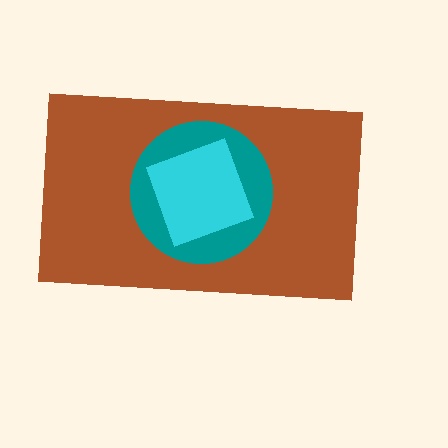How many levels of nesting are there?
3.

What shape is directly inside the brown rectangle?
The teal circle.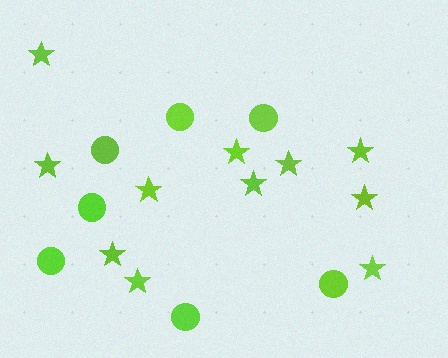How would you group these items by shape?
There are 2 groups: one group of circles (7) and one group of stars (11).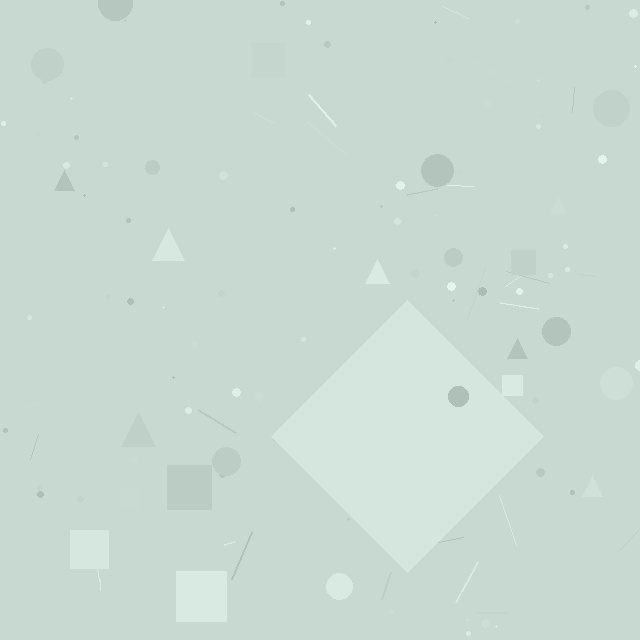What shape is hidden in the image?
A diamond is hidden in the image.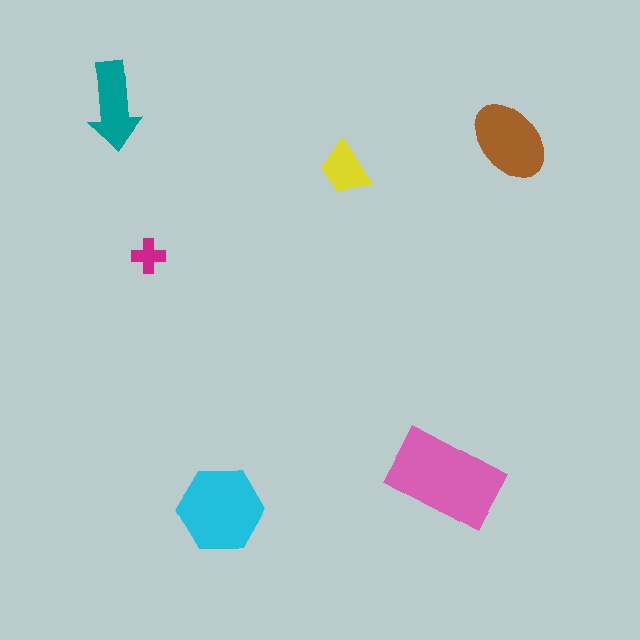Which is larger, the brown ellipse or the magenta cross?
The brown ellipse.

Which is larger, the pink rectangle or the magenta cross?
The pink rectangle.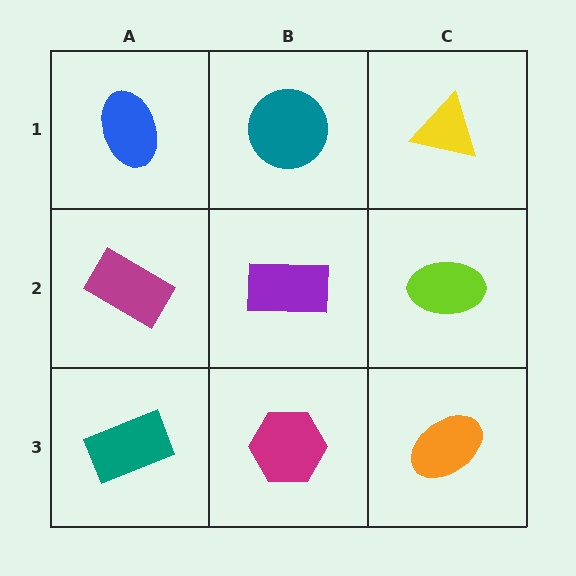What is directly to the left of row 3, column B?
A teal rectangle.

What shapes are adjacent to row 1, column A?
A magenta rectangle (row 2, column A), a teal circle (row 1, column B).